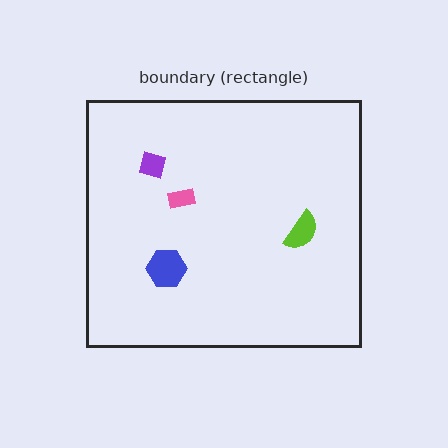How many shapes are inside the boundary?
4 inside, 0 outside.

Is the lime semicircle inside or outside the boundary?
Inside.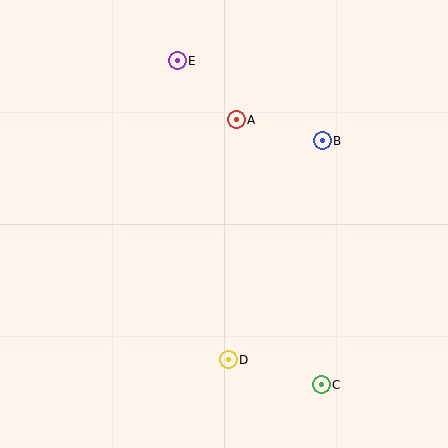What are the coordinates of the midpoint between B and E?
The midpoint between B and E is at (250, 101).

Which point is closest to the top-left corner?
Point E is closest to the top-left corner.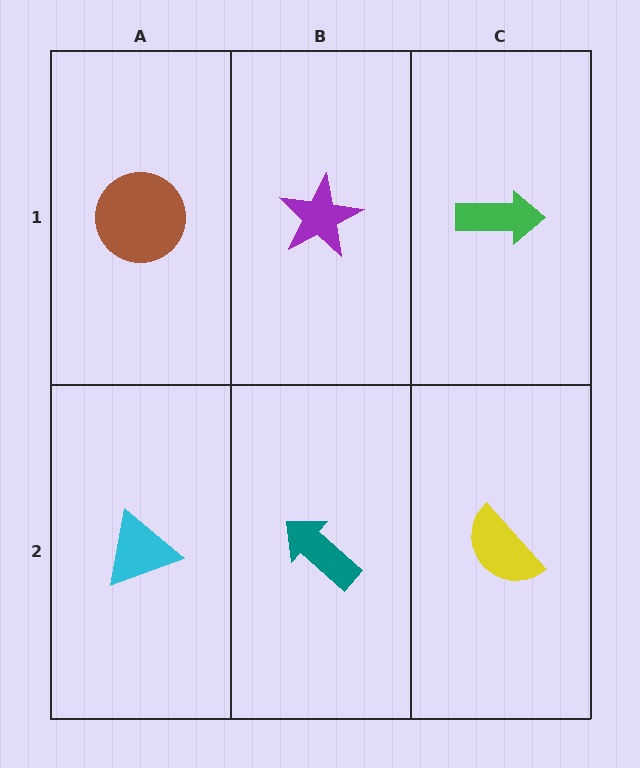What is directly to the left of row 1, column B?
A brown circle.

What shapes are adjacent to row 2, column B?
A purple star (row 1, column B), a cyan triangle (row 2, column A), a yellow semicircle (row 2, column C).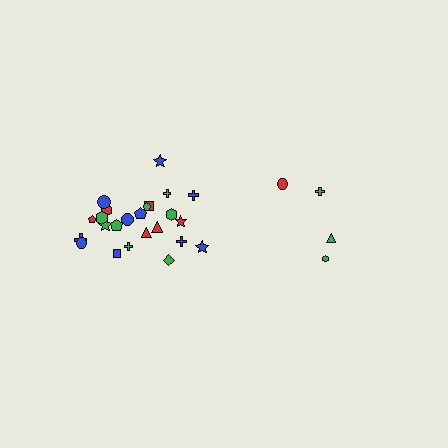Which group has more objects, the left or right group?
The left group.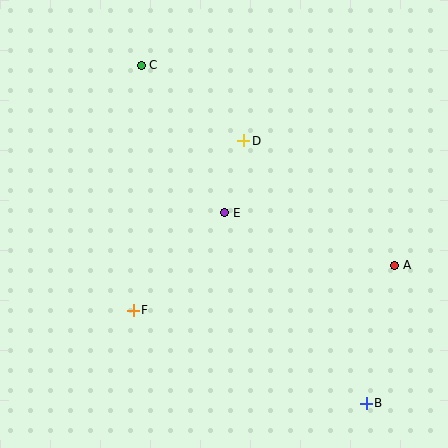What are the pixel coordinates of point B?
Point B is at (366, 403).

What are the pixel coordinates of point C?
Point C is at (141, 65).